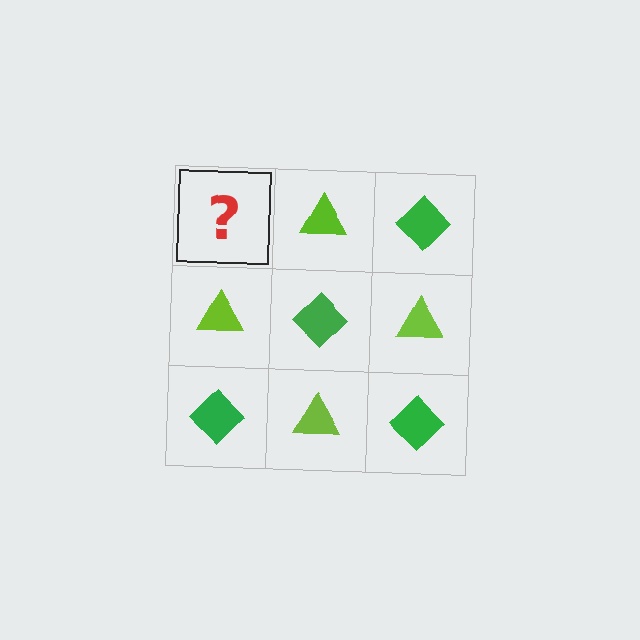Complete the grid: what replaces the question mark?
The question mark should be replaced with a green diamond.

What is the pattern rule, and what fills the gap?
The rule is that it alternates green diamond and lime triangle in a checkerboard pattern. The gap should be filled with a green diamond.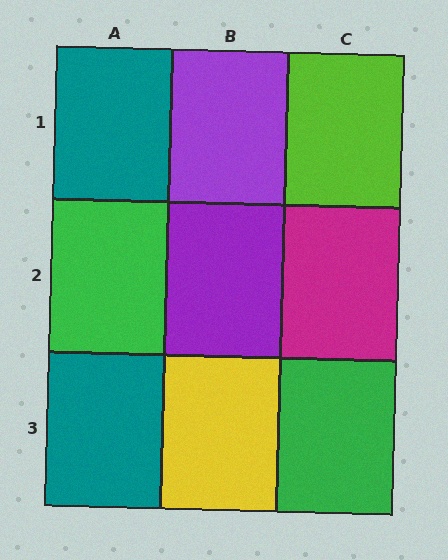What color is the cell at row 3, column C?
Green.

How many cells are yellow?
1 cell is yellow.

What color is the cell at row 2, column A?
Green.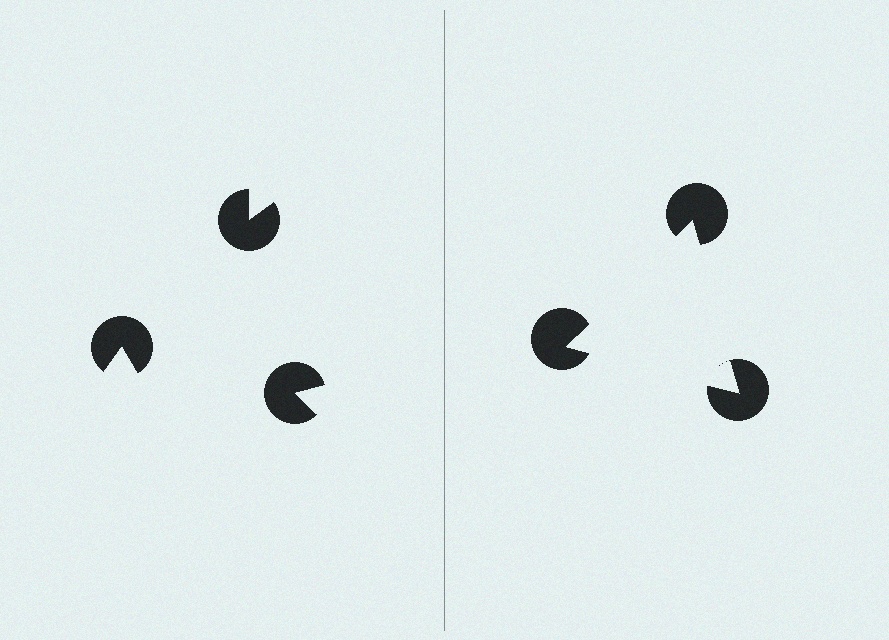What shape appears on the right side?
An illusory triangle.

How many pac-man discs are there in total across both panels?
6 — 3 on each side.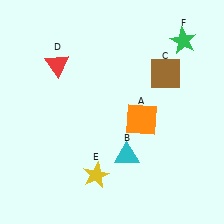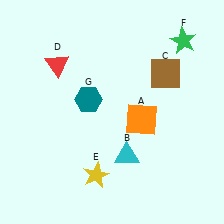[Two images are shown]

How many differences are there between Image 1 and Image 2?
There is 1 difference between the two images.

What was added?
A teal hexagon (G) was added in Image 2.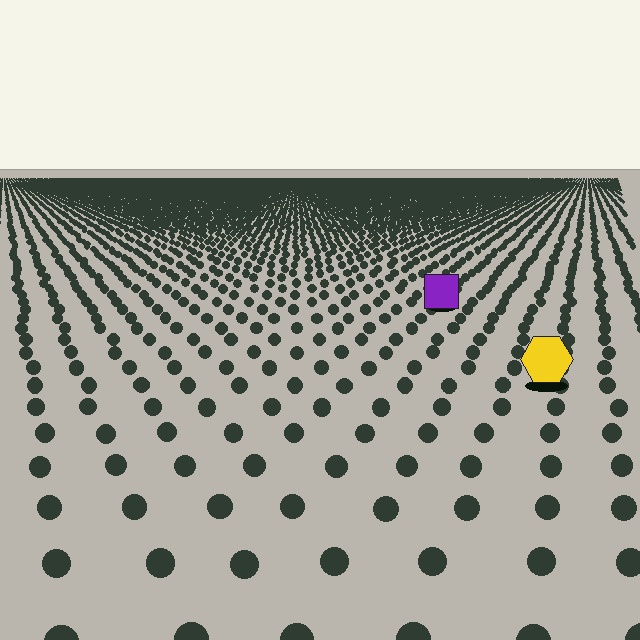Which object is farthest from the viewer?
The purple square is farthest from the viewer. It appears smaller and the ground texture around it is denser.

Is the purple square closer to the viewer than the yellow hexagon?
No. The yellow hexagon is closer — you can tell from the texture gradient: the ground texture is coarser near it.